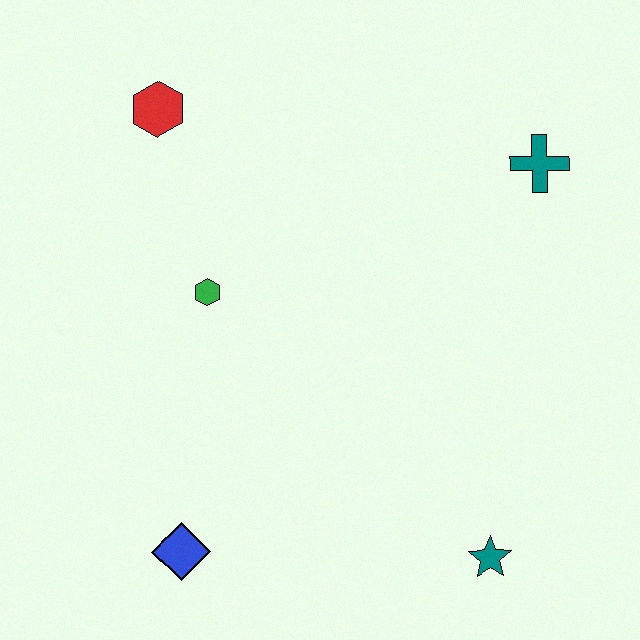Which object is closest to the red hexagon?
The green hexagon is closest to the red hexagon.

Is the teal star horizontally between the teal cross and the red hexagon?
Yes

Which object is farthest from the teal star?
The red hexagon is farthest from the teal star.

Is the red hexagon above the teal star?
Yes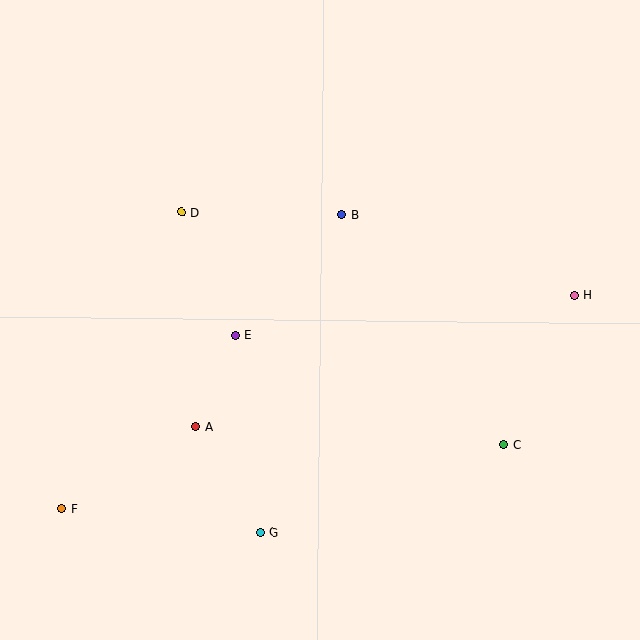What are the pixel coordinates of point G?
Point G is at (260, 533).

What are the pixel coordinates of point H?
Point H is at (574, 295).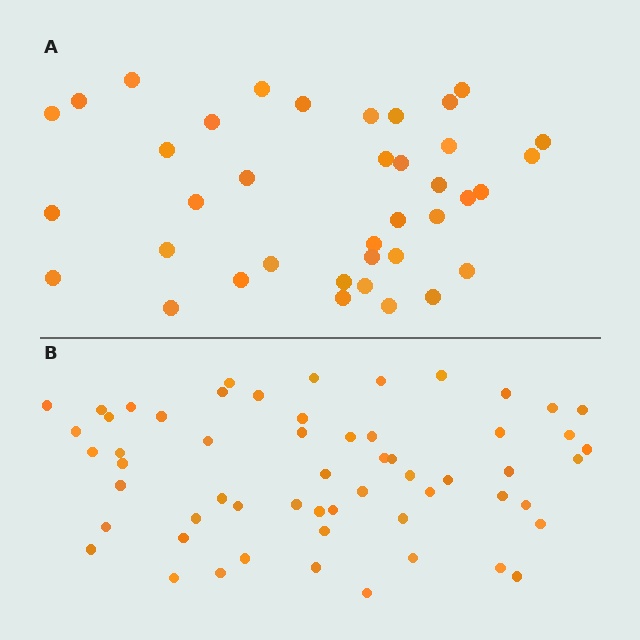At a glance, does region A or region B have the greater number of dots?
Region B (the bottom region) has more dots.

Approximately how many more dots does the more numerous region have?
Region B has approximately 20 more dots than region A.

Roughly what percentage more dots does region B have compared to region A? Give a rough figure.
About 55% more.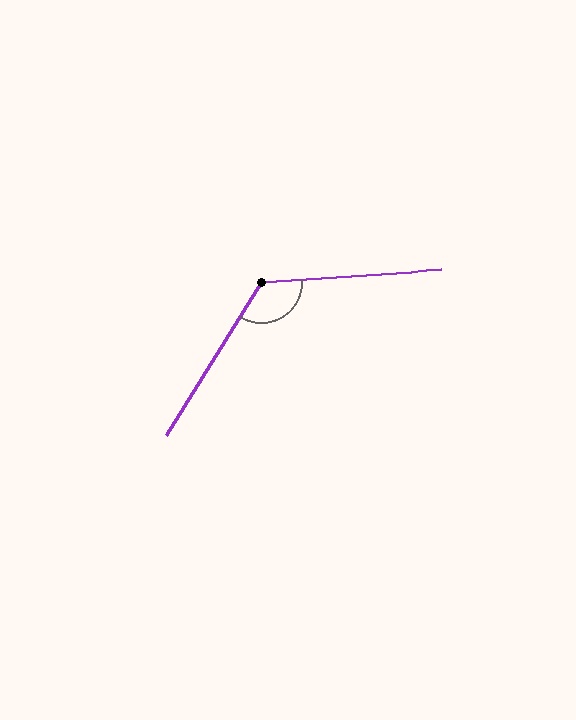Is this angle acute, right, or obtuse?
It is obtuse.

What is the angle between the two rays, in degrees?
Approximately 125 degrees.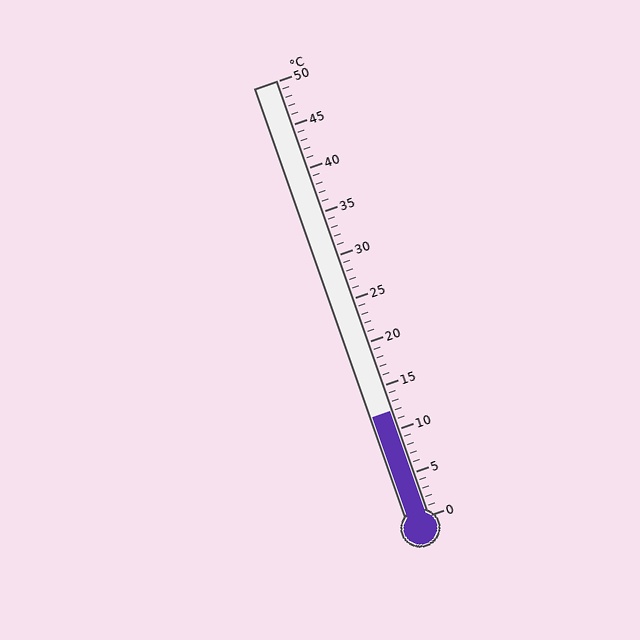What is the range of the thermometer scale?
The thermometer scale ranges from 0°C to 50°C.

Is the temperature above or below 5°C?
The temperature is above 5°C.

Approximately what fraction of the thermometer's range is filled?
The thermometer is filled to approximately 25% of its range.